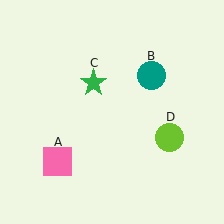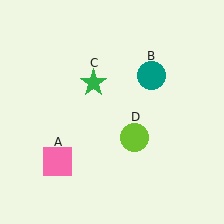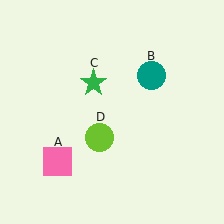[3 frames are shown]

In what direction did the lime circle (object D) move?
The lime circle (object D) moved left.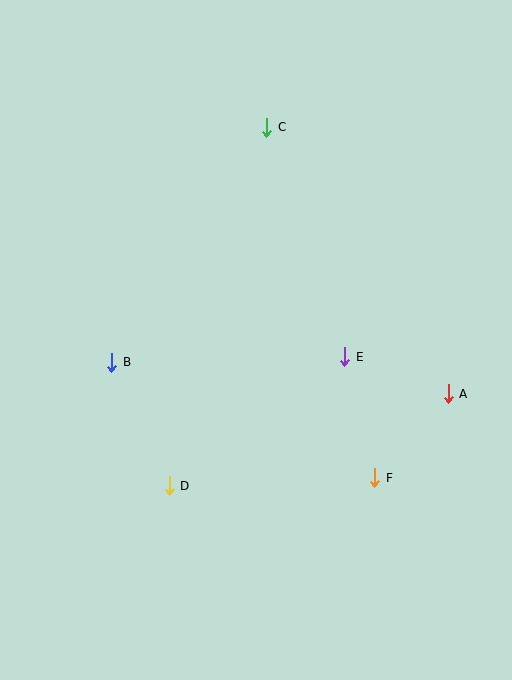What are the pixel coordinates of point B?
Point B is at (112, 362).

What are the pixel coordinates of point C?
Point C is at (267, 127).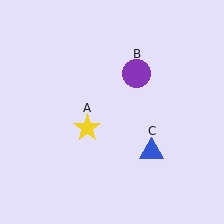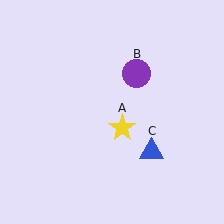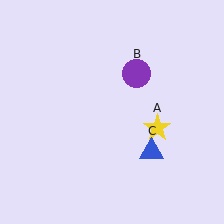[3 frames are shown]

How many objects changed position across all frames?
1 object changed position: yellow star (object A).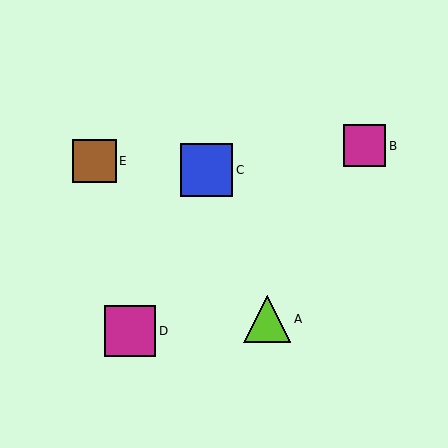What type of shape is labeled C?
Shape C is a blue square.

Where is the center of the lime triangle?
The center of the lime triangle is at (267, 319).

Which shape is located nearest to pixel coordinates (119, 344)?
The magenta square (labeled D) at (130, 331) is nearest to that location.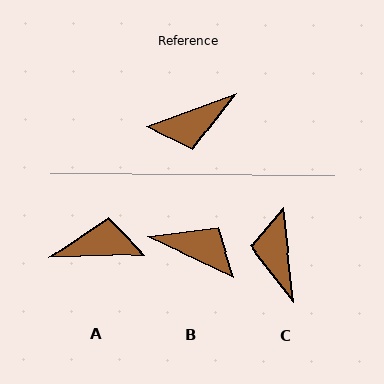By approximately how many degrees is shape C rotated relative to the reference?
Approximately 104 degrees clockwise.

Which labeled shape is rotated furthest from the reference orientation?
A, about 161 degrees away.